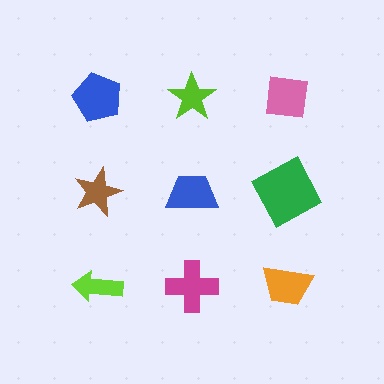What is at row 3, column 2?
A magenta cross.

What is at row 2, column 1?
A brown star.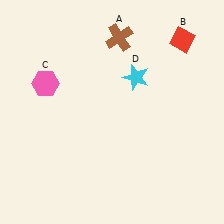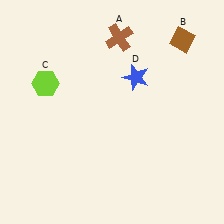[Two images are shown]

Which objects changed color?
B changed from red to brown. C changed from pink to lime. D changed from cyan to blue.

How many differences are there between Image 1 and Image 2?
There are 3 differences between the two images.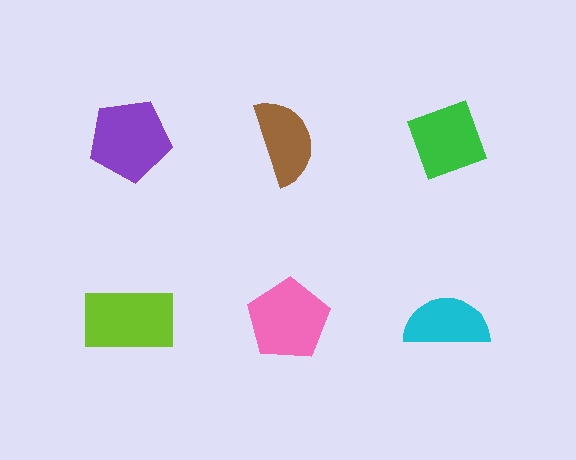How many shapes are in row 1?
3 shapes.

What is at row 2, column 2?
A pink pentagon.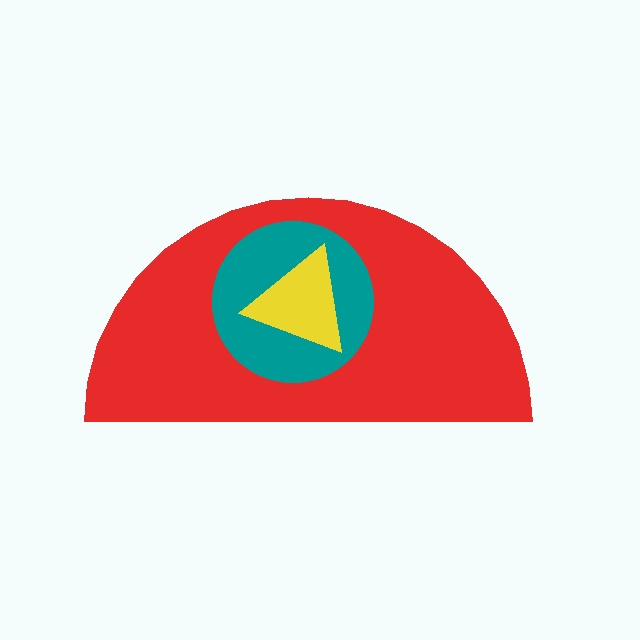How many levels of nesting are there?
3.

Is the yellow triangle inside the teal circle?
Yes.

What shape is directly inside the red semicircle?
The teal circle.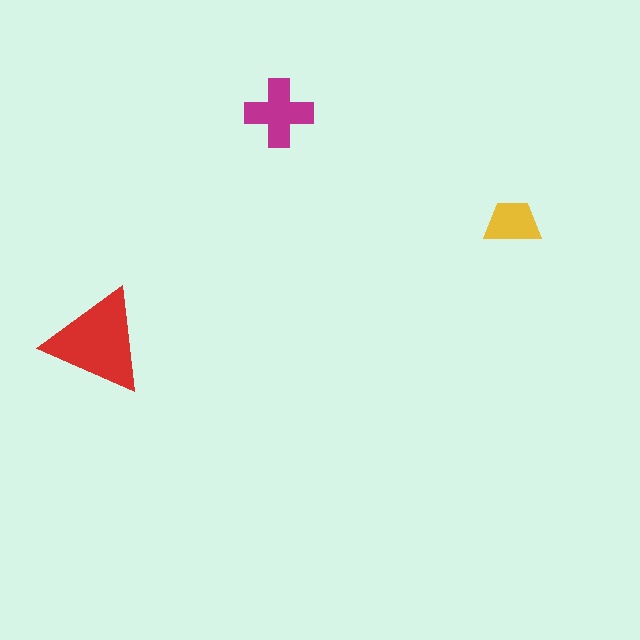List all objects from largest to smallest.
The red triangle, the magenta cross, the yellow trapezoid.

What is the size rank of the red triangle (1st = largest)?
1st.